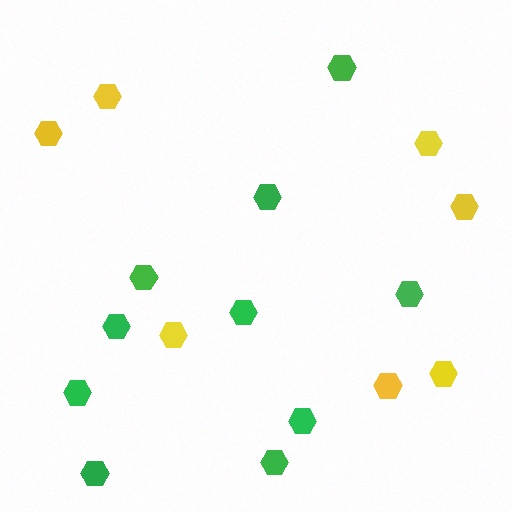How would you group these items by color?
There are 2 groups: one group of green hexagons (10) and one group of yellow hexagons (7).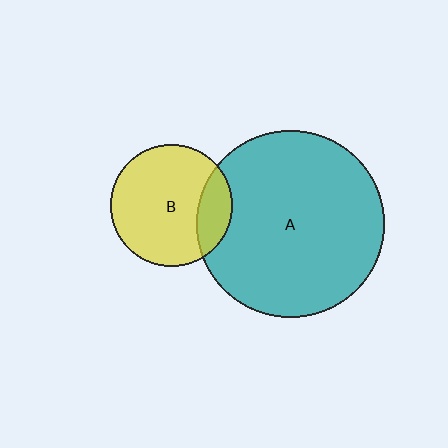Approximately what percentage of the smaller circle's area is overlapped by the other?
Approximately 20%.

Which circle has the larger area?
Circle A (teal).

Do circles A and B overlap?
Yes.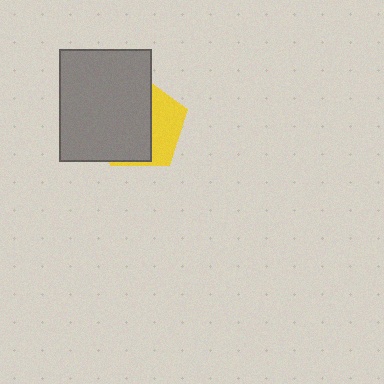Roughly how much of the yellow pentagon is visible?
A small part of it is visible (roughly 36%).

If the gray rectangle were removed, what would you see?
You would see the complete yellow pentagon.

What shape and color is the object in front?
The object in front is a gray rectangle.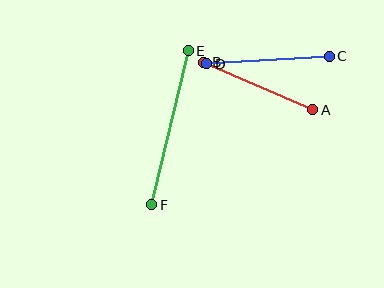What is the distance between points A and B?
The distance is approximately 119 pixels.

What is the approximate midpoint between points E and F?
The midpoint is at approximately (170, 128) pixels.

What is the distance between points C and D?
The distance is approximately 123 pixels.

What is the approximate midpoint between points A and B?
The midpoint is at approximately (258, 86) pixels.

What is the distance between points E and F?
The distance is approximately 158 pixels.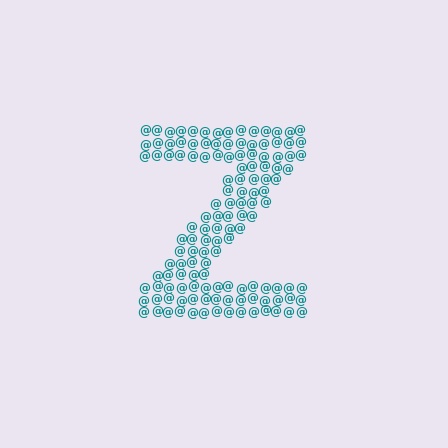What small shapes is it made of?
It is made of small at signs.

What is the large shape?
The large shape is the letter Z.